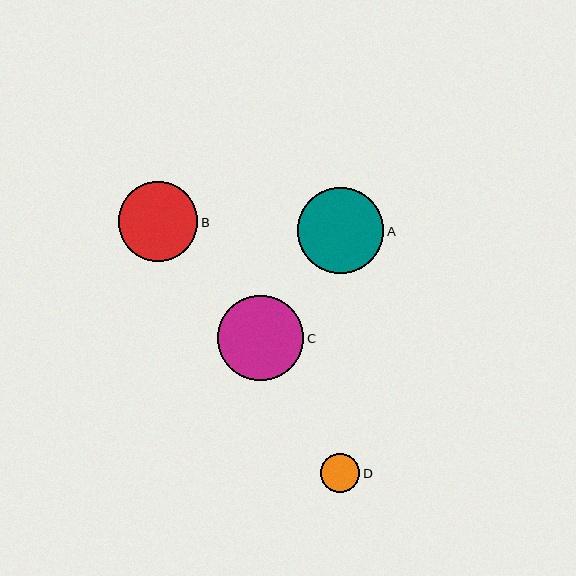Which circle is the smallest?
Circle D is the smallest with a size of approximately 39 pixels.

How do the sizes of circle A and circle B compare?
Circle A and circle B are approximately the same size.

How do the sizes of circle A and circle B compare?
Circle A and circle B are approximately the same size.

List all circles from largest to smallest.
From largest to smallest: A, C, B, D.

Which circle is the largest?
Circle A is the largest with a size of approximately 86 pixels.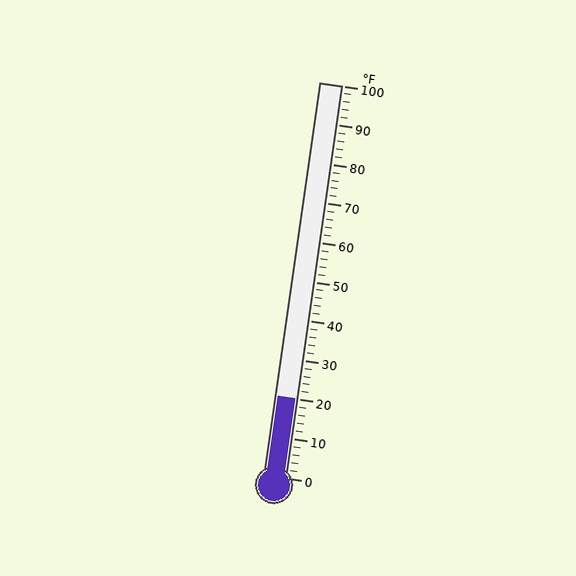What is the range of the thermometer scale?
The thermometer scale ranges from 0°F to 100°F.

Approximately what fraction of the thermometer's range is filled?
The thermometer is filled to approximately 20% of its range.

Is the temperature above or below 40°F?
The temperature is below 40°F.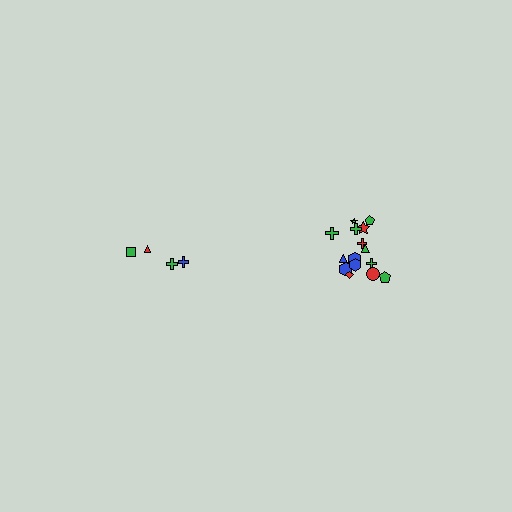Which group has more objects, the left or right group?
The right group.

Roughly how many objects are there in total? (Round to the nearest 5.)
Roughly 20 objects in total.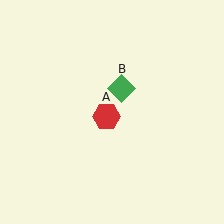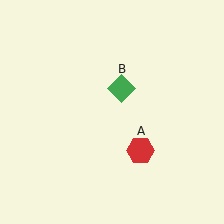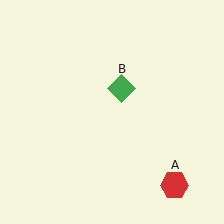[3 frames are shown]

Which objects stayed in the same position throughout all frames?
Green diamond (object B) remained stationary.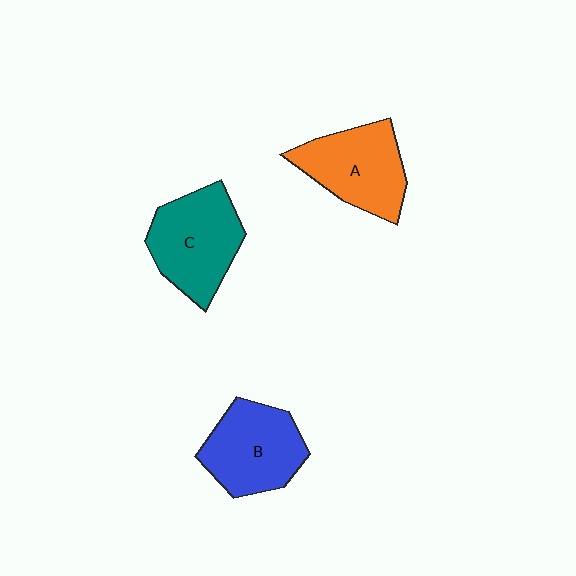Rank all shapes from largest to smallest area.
From largest to smallest: C (teal), B (blue), A (orange).